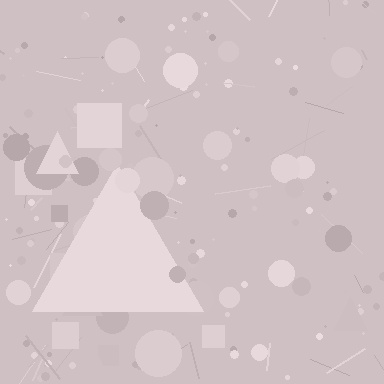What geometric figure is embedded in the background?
A triangle is embedded in the background.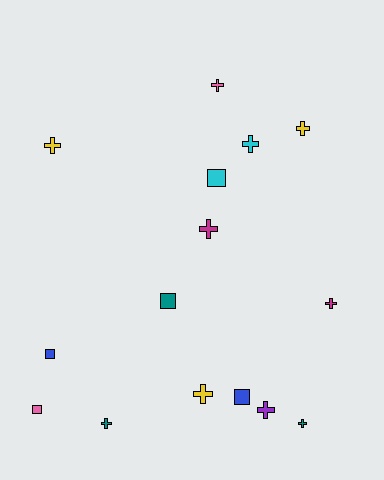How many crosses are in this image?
There are 10 crosses.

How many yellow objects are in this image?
There are 3 yellow objects.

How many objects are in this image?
There are 15 objects.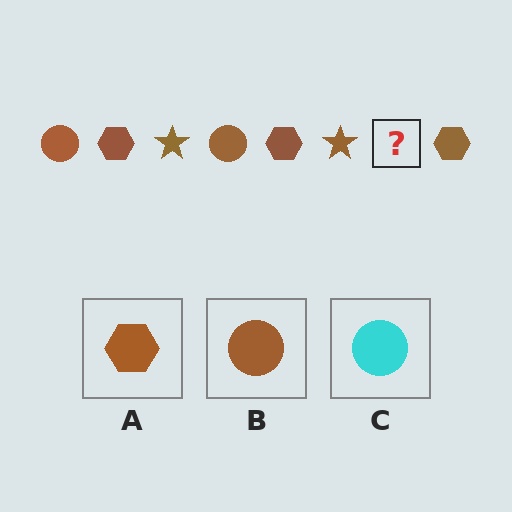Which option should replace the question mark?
Option B.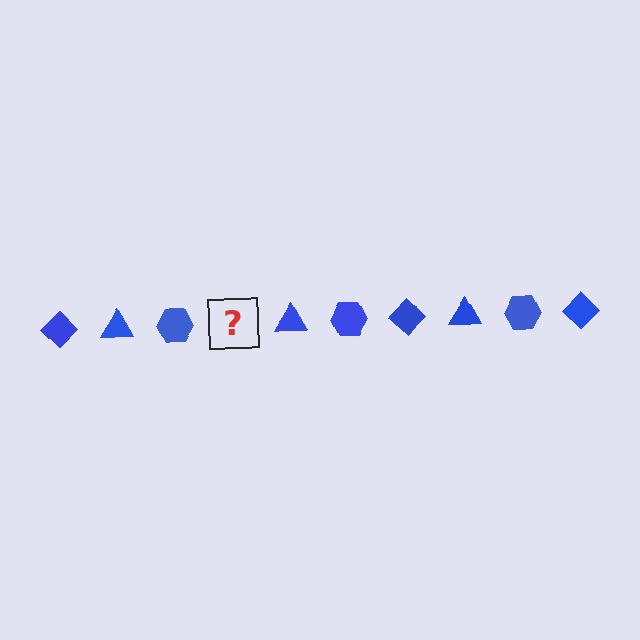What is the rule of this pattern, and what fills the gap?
The rule is that the pattern cycles through diamond, triangle, hexagon shapes in blue. The gap should be filled with a blue diamond.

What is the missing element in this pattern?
The missing element is a blue diamond.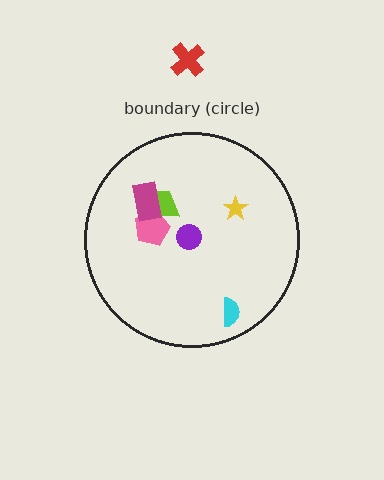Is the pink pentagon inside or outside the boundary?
Inside.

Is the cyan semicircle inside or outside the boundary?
Inside.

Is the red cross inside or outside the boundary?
Outside.